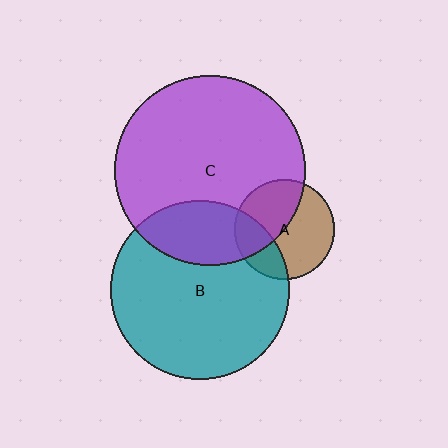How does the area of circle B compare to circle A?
Approximately 3.2 times.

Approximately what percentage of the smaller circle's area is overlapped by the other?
Approximately 45%.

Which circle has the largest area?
Circle C (purple).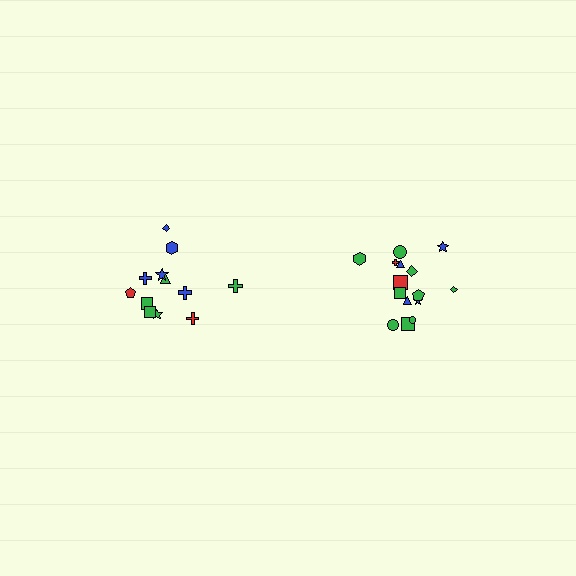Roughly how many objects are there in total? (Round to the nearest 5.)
Roughly 25 objects in total.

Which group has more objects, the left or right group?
The right group.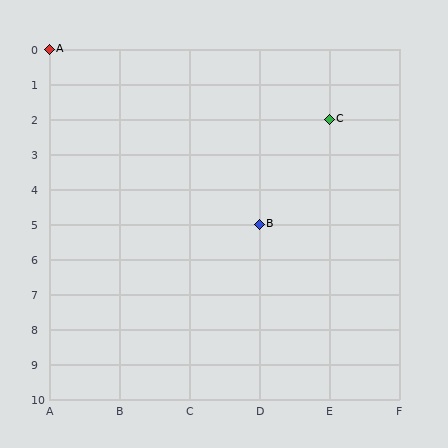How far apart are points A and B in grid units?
Points A and B are 3 columns and 5 rows apart (about 5.8 grid units diagonally).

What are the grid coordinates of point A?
Point A is at grid coordinates (A, 0).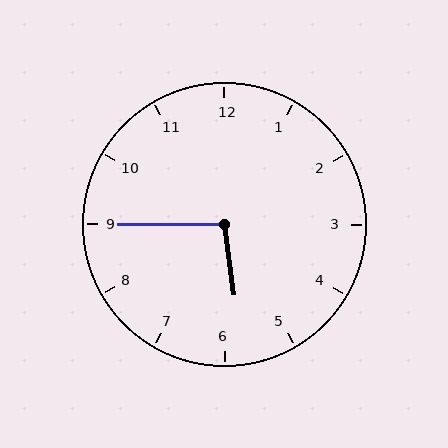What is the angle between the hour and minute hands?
Approximately 98 degrees.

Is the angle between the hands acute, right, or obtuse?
It is obtuse.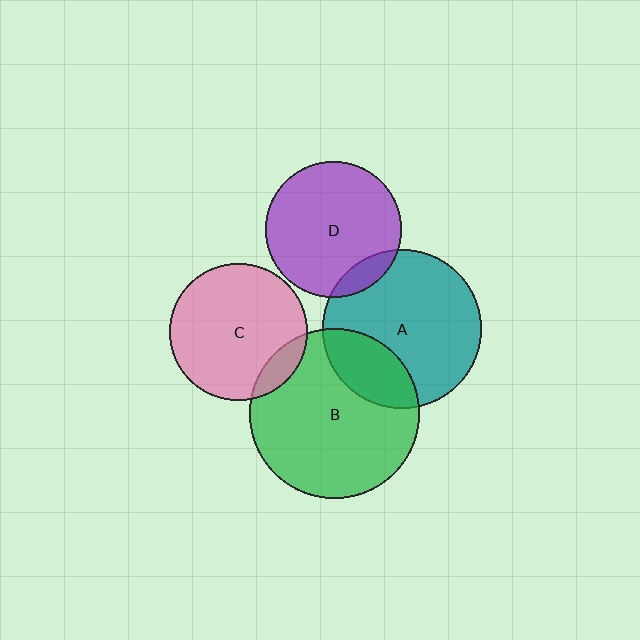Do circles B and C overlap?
Yes.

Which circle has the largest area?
Circle B (green).